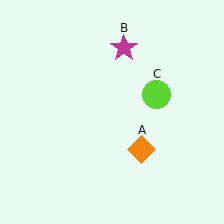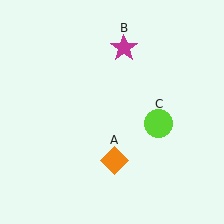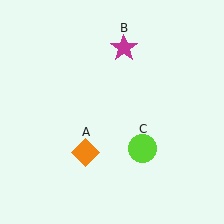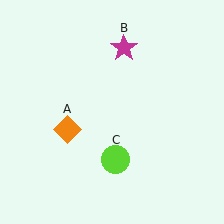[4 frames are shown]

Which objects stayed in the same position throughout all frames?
Magenta star (object B) remained stationary.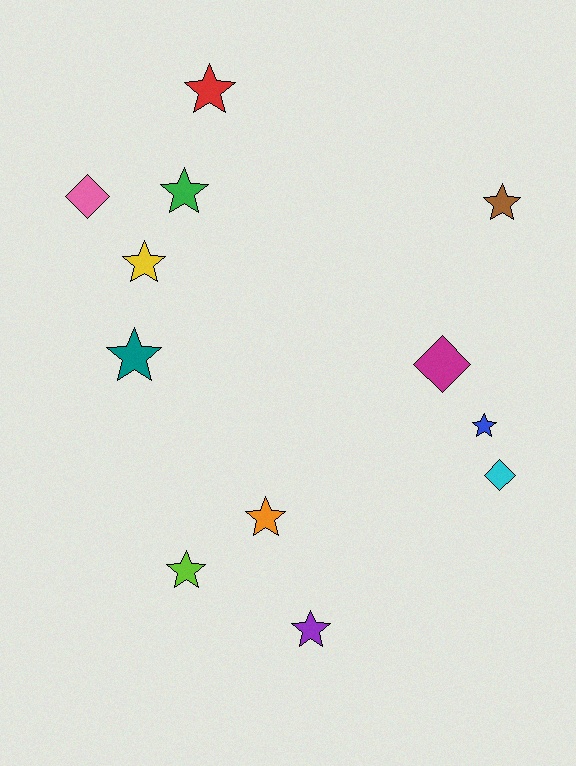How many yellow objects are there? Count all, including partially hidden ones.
There is 1 yellow object.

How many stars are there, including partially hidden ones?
There are 9 stars.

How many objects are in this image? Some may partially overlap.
There are 12 objects.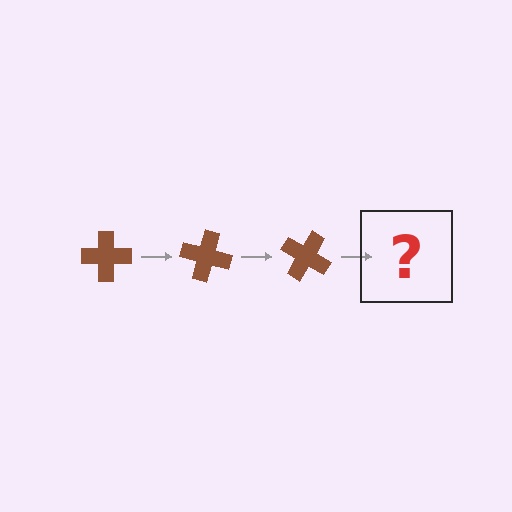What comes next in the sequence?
The next element should be a brown cross rotated 45 degrees.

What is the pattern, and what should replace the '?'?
The pattern is that the cross rotates 15 degrees each step. The '?' should be a brown cross rotated 45 degrees.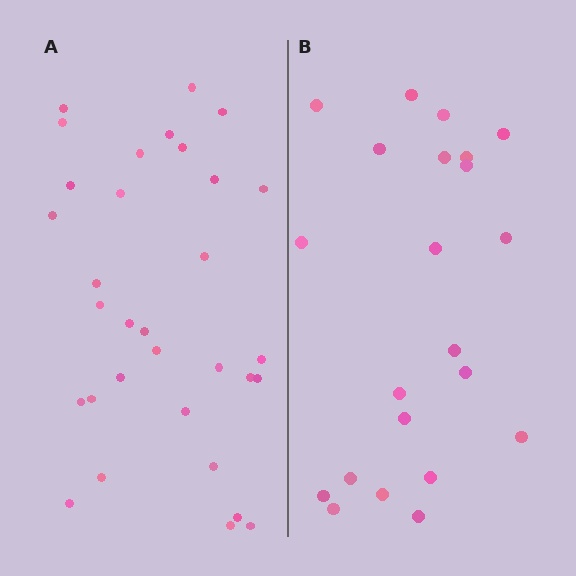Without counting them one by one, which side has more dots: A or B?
Region A (the left region) has more dots.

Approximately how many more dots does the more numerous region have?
Region A has roughly 10 or so more dots than region B.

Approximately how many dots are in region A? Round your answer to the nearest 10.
About 30 dots. (The exact count is 32, which rounds to 30.)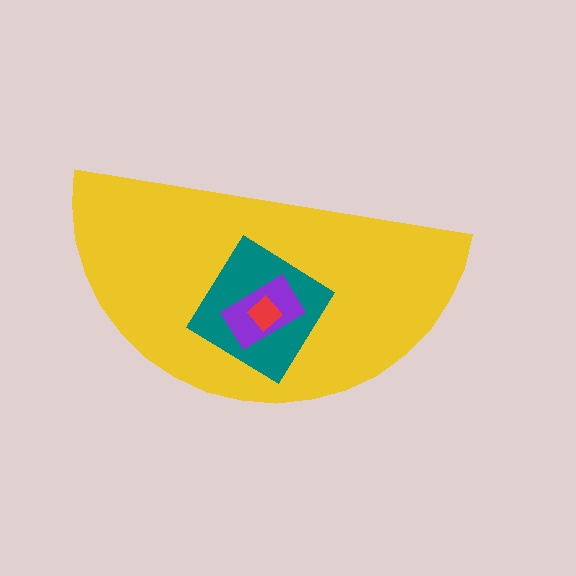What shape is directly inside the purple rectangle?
The red diamond.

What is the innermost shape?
The red diamond.